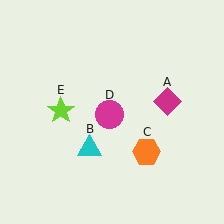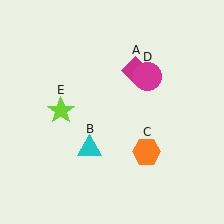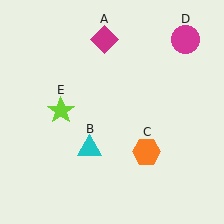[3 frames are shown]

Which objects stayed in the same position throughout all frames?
Cyan triangle (object B) and orange hexagon (object C) and lime star (object E) remained stationary.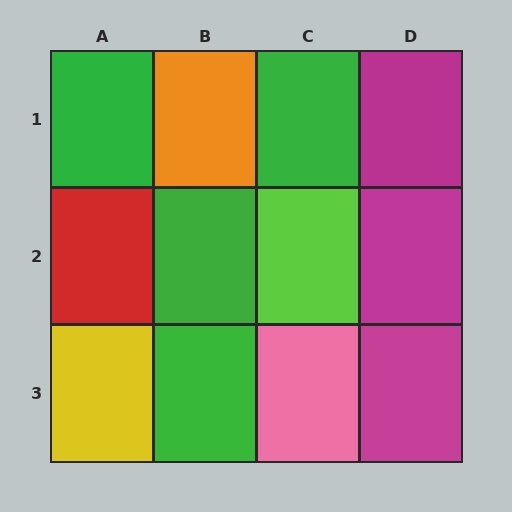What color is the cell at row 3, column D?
Magenta.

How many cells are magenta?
3 cells are magenta.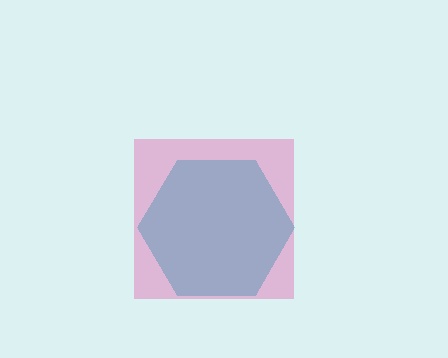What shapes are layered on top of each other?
The layered shapes are: a cyan hexagon, a pink square.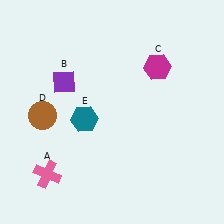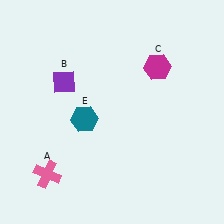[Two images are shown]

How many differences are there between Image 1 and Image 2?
There is 1 difference between the two images.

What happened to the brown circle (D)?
The brown circle (D) was removed in Image 2. It was in the bottom-left area of Image 1.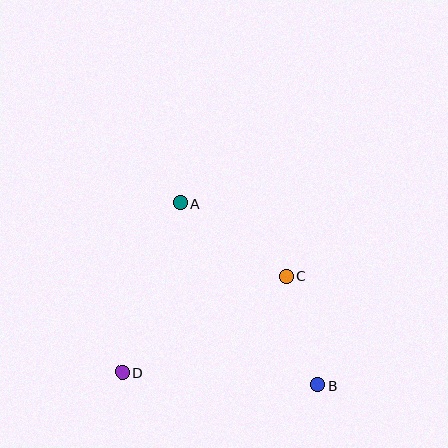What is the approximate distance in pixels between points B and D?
The distance between B and D is approximately 196 pixels.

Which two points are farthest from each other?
Points A and B are farthest from each other.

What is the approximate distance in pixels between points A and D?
The distance between A and D is approximately 179 pixels.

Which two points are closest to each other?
Points B and C are closest to each other.